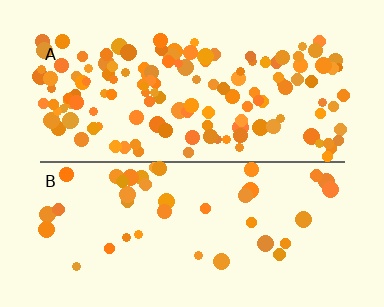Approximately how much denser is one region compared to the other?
Approximately 3.2× — region A over region B.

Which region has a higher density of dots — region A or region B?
A (the top).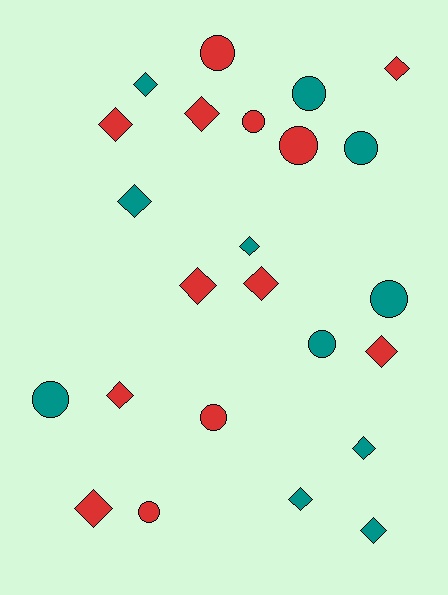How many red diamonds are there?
There are 8 red diamonds.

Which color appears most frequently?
Red, with 13 objects.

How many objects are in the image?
There are 24 objects.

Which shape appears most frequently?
Diamond, with 14 objects.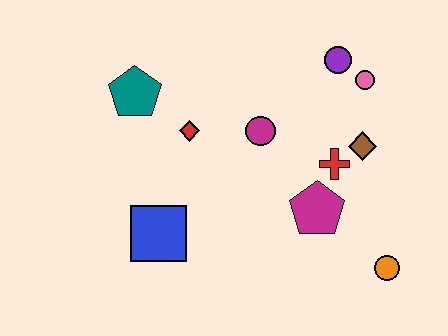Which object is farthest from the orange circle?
The teal pentagon is farthest from the orange circle.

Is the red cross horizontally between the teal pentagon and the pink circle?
Yes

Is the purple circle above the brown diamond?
Yes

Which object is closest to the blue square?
The red diamond is closest to the blue square.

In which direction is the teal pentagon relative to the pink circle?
The teal pentagon is to the left of the pink circle.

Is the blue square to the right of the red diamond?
No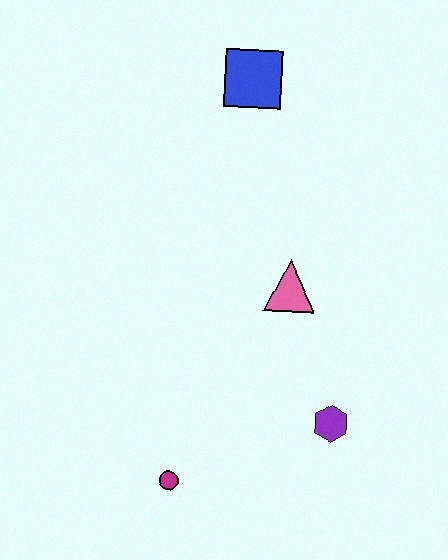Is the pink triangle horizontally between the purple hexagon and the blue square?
Yes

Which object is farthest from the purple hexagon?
The blue square is farthest from the purple hexagon.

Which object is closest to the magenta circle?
The purple hexagon is closest to the magenta circle.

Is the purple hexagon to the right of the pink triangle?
Yes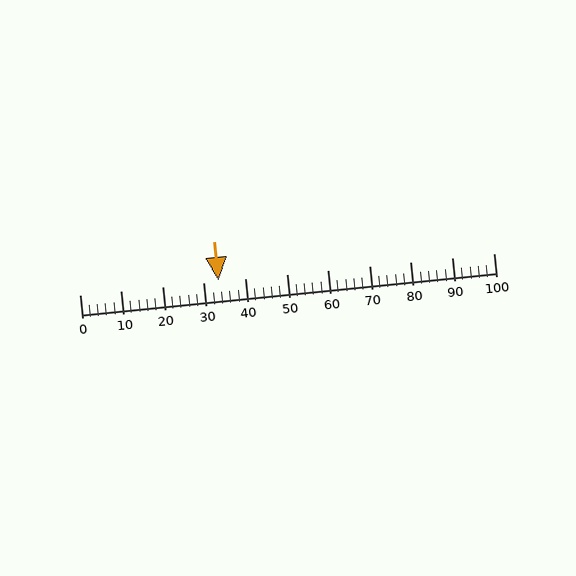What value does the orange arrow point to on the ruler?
The orange arrow points to approximately 34.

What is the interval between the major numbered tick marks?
The major tick marks are spaced 10 units apart.